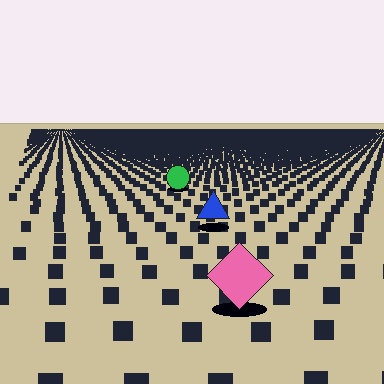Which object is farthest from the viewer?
The green circle is farthest from the viewer. It appears smaller and the ground texture around it is denser.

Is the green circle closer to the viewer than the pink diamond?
No. The pink diamond is closer — you can tell from the texture gradient: the ground texture is coarser near it.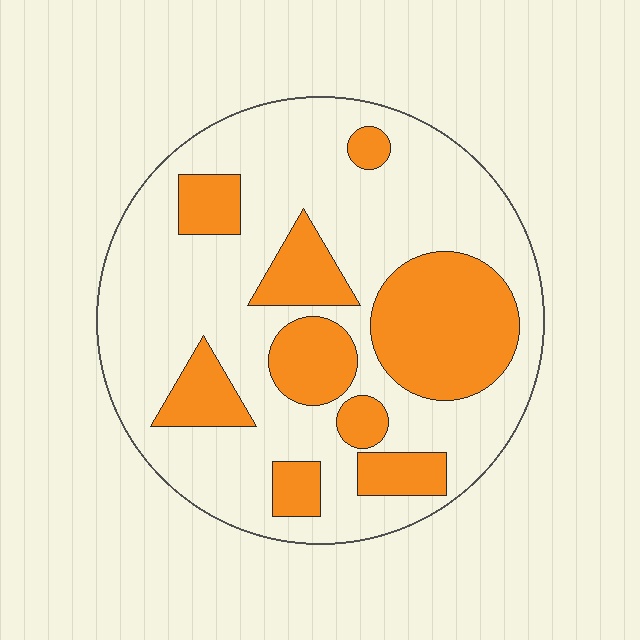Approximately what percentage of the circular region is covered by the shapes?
Approximately 30%.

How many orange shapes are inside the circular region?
9.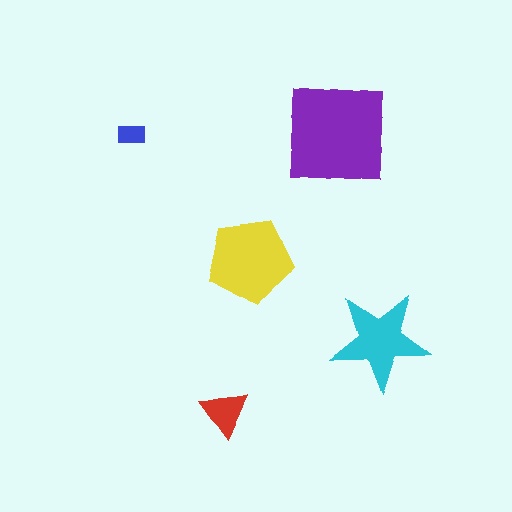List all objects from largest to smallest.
The purple square, the yellow pentagon, the cyan star, the red triangle, the blue rectangle.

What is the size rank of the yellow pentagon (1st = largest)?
2nd.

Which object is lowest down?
The red triangle is bottommost.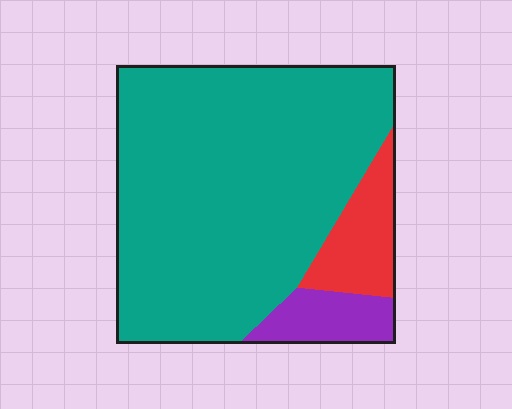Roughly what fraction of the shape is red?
Red takes up less than a quarter of the shape.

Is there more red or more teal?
Teal.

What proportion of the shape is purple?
Purple covers roughly 10% of the shape.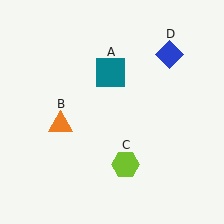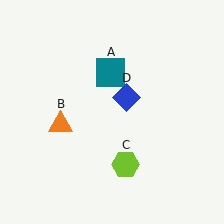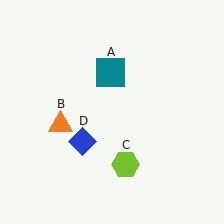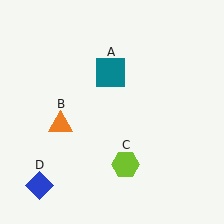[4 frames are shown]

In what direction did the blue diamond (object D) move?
The blue diamond (object D) moved down and to the left.